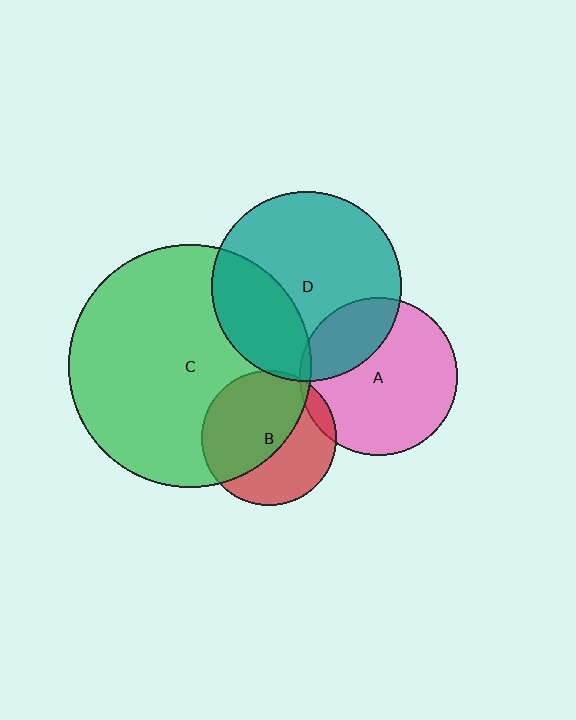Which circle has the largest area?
Circle C (green).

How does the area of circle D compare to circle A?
Approximately 1.4 times.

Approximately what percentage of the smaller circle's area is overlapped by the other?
Approximately 5%.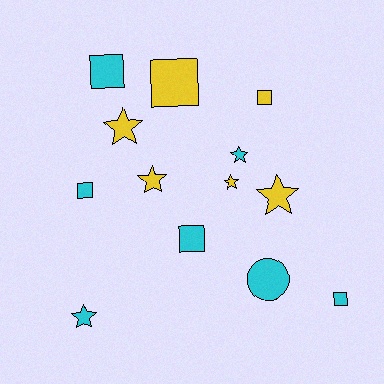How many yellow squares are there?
There are 2 yellow squares.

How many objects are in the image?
There are 13 objects.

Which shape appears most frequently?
Square, with 6 objects.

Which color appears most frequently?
Cyan, with 7 objects.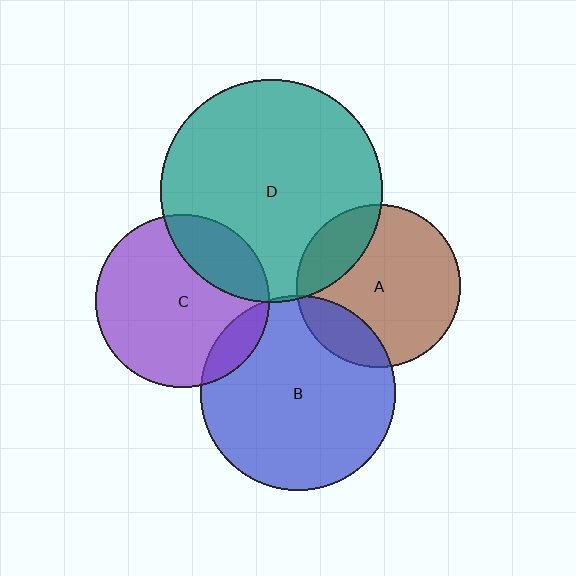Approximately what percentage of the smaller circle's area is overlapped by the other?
Approximately 15%.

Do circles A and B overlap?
Yes.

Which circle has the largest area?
Circle D (teal).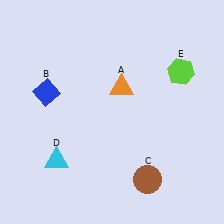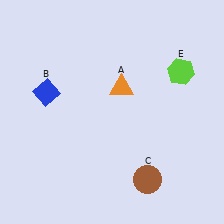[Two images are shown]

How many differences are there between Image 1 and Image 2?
There is 1 difference between the two images.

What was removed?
The cyan triangle (D) was removed in Image 2.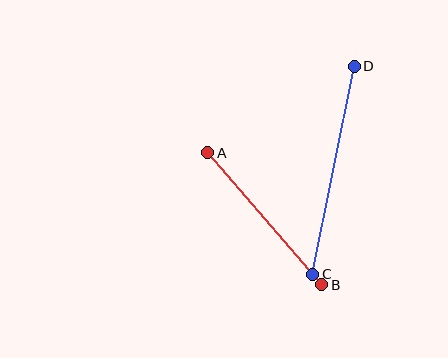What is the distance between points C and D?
The distance is approximately 212 pixels.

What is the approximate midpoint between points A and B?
The midpoint is at approximately (265, 219) pixels.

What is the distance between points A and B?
The distance is approximately 175 pixels.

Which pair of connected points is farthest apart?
Points C and D are farthest apart.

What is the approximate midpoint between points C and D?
The midpoint is at approximately (333, 170) pixels.